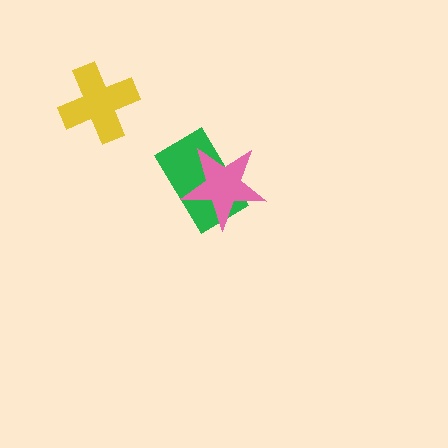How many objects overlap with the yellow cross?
0 objects overlap with the yellow cross.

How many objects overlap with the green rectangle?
1 object overlaps with the green rectangle.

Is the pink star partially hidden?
No, no other shape covers it.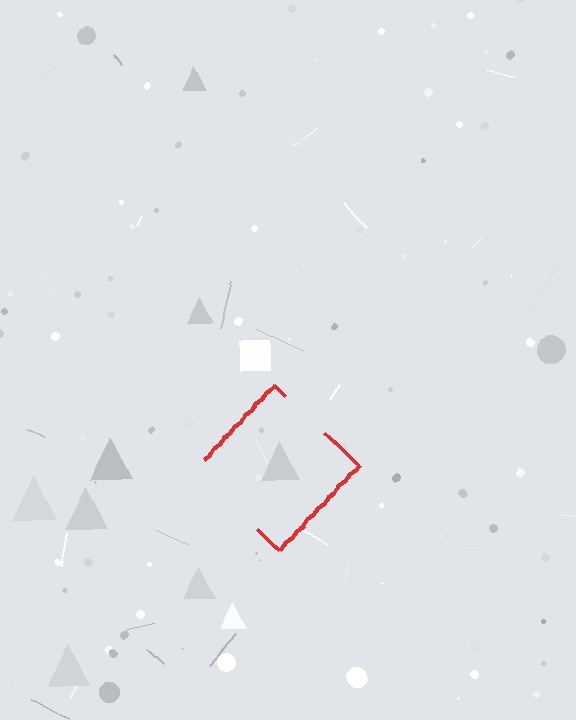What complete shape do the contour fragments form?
The contour fragments form a diamond.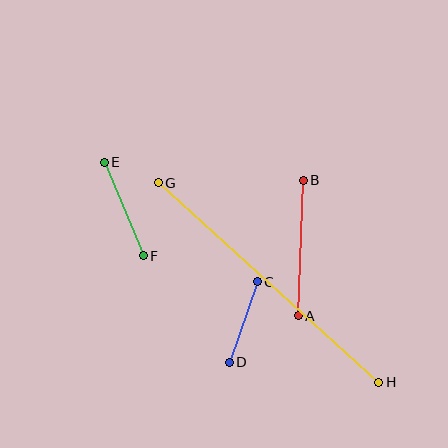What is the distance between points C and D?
The distance is approximately 85 pixels.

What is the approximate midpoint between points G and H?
The midpoint is at approximately (268, 282) pixels.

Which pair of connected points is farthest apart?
Points G and H are farthest apart.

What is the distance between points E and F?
The distance is approximately 101 pixels.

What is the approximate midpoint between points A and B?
The midpoint is at approximately (301, 248) pixels.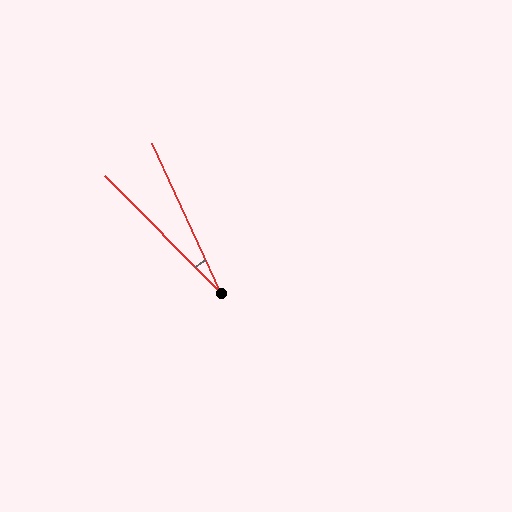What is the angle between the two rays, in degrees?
Approximately 20 degrees.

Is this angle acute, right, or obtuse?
It is acute.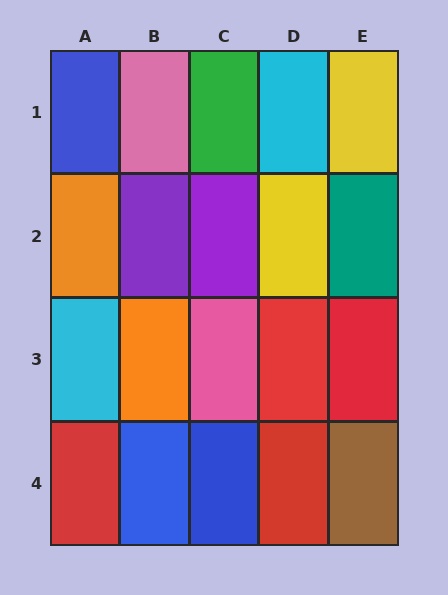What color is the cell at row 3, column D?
Red.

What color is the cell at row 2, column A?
Orange.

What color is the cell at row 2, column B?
Purple.